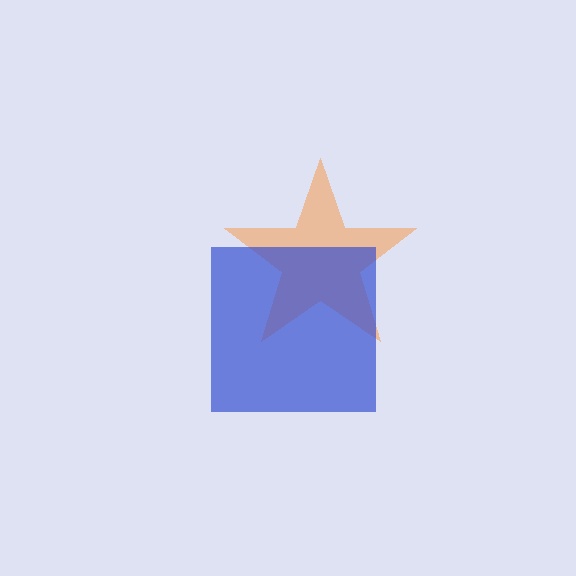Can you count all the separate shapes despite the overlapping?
Yes, there are 2 separate shapes.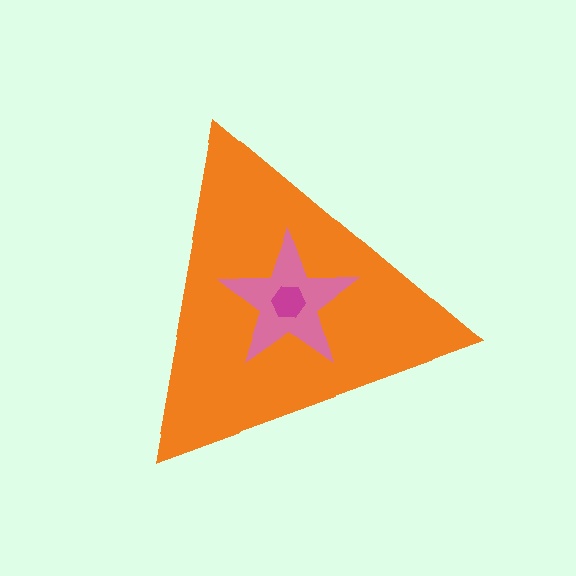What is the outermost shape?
The orange triangle.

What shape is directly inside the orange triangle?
The pink star.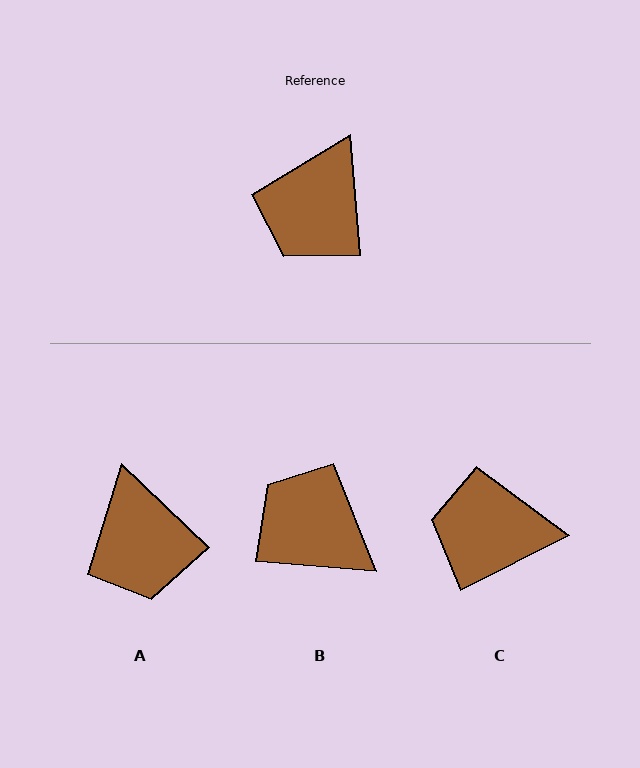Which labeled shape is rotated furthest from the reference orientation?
B, about 99 degrees away.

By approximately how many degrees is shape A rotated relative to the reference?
Approximately 42 degrees counter-clockwise.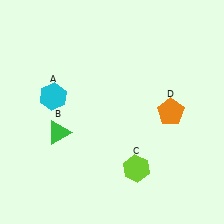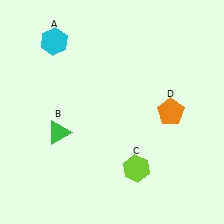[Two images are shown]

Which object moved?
The cyan hexagon (A) moved up.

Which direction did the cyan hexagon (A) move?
The cyan hexagon (A) moved up.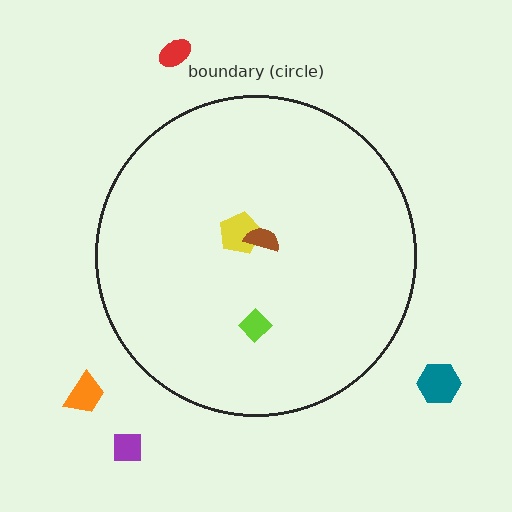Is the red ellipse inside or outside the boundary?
Outside.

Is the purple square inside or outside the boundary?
Outside.